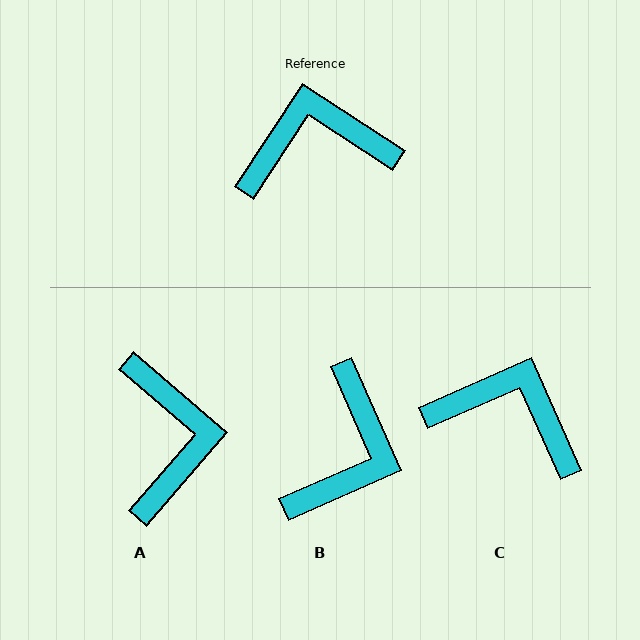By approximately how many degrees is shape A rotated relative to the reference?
Approximately 98 degrees clockwise.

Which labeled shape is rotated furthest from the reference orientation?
B, about 123 degrees away.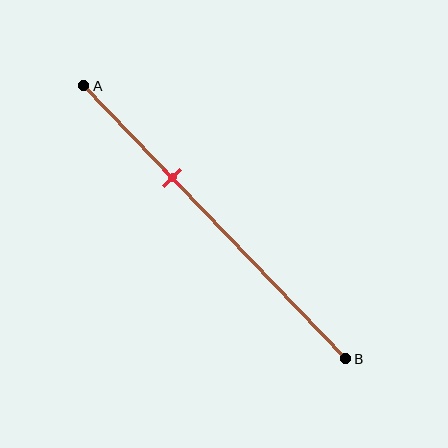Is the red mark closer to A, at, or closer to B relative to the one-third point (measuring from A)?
The red mark is approximately at the one-third point of segment AB.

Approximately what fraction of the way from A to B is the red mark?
The red mark is approximately 35% of the way from A to B.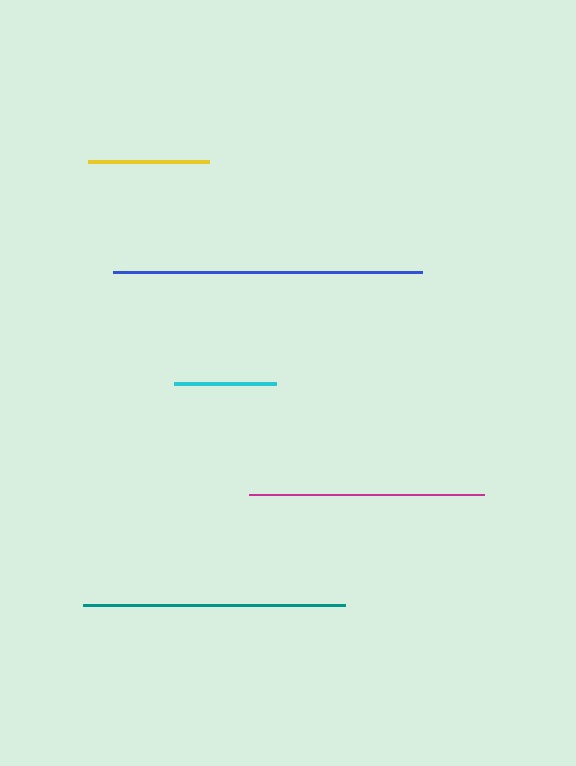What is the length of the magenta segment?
The magenta segment is approximately 236 pixels long.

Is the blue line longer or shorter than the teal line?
The blue line is longer than the teal line.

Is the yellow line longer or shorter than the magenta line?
The magenta line is longer than the yellow line.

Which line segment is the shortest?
The cyan line is the shortest at approximately 102 pixels.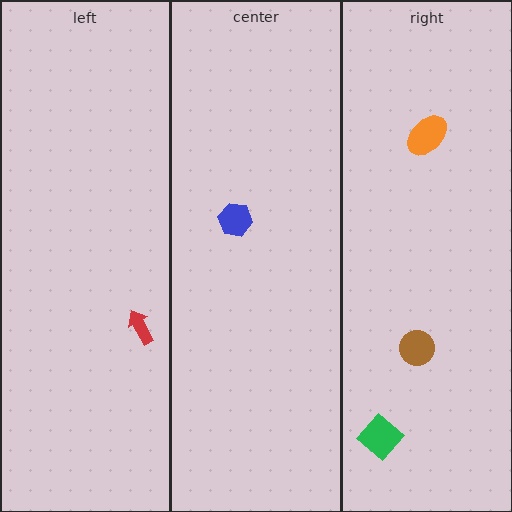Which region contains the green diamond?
The right region.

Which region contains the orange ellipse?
The right region.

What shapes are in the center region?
The blue hexagon.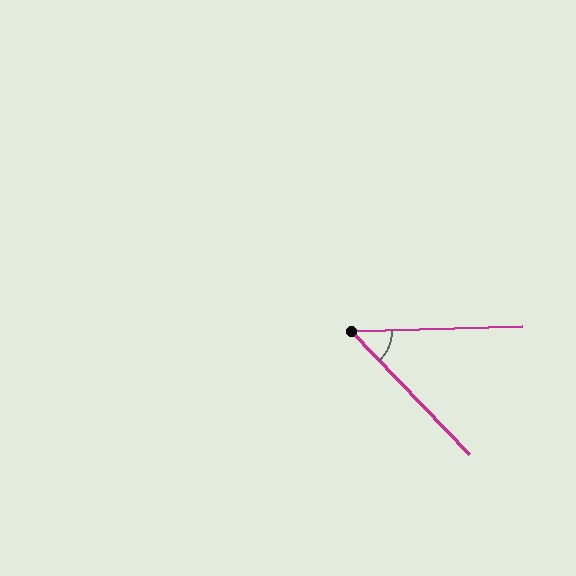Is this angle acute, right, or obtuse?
It is acute.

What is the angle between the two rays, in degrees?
Approximately 48 degrees.